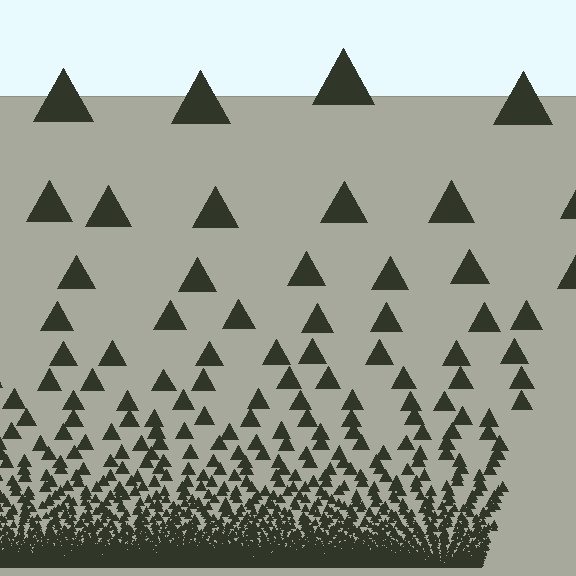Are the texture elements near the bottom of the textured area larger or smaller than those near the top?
Smaller. The gradient is inverted — elements near the bottom are smaller and denser.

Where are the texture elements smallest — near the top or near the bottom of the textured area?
Near the bottom.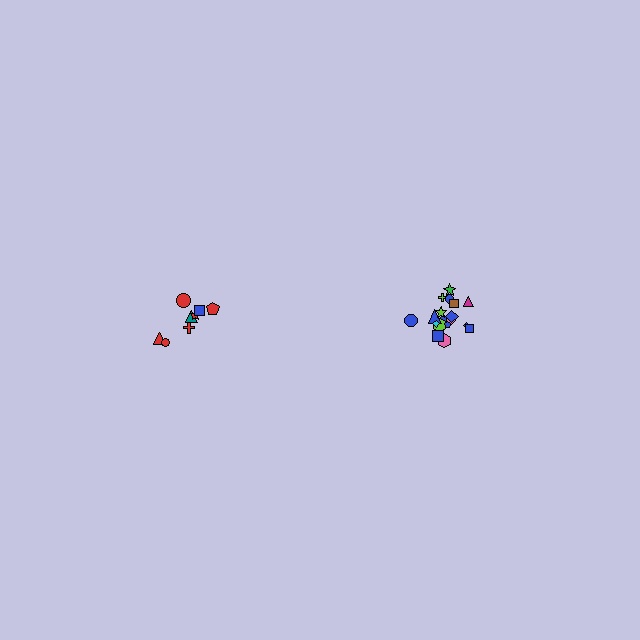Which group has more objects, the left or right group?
The right group.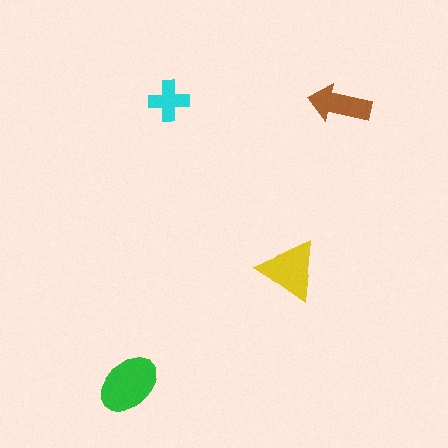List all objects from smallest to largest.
The cyan cross, the brown arrow, the yellow triangle, the green ellipse.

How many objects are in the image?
There are 4 objects in the image.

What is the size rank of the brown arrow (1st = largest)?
3rd.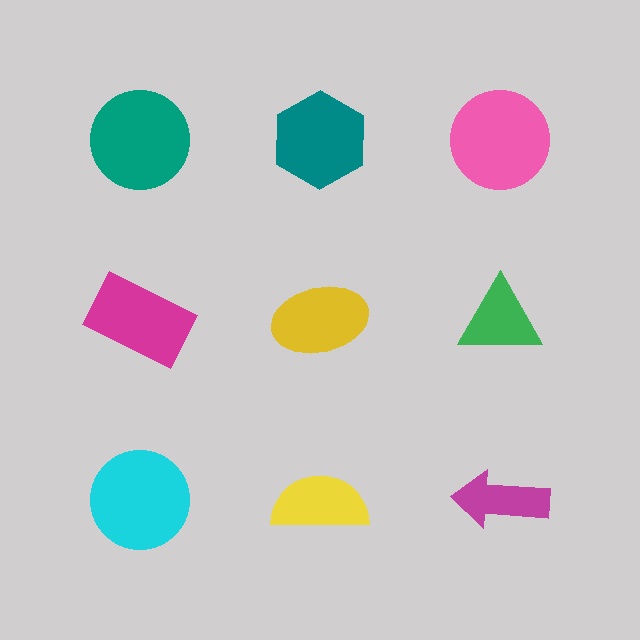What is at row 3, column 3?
A magenta arrow.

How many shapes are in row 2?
3 shapes.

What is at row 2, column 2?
A yellow ellipse.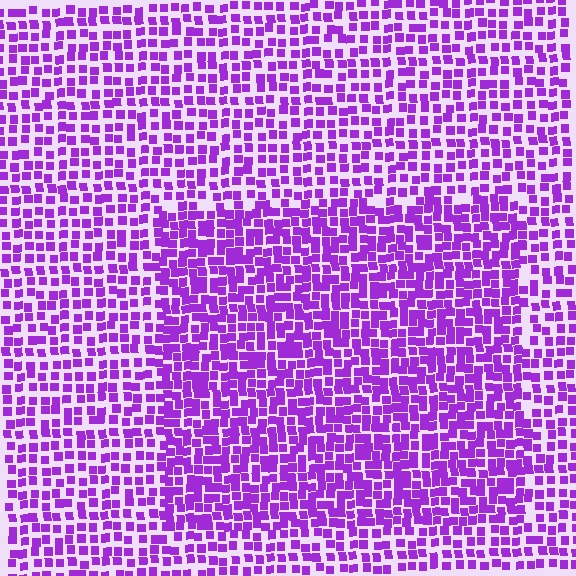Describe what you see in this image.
The image contains small purple elements arranged at two different densities. A rectangle-shaped region is visible where the elements are more densely packed than the surrounding area.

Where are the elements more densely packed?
The elements are more densely packed inside the rectangle boundary.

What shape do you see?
I see a rectangle.